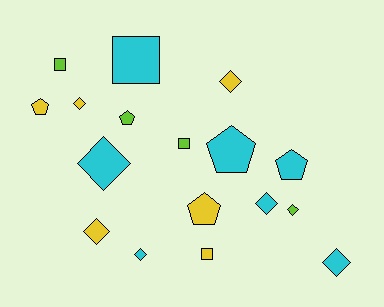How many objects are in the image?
There are 17 objects.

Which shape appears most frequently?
Diamond, with 8 objects.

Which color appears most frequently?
Cyan, with 7 objects.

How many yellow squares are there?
There is 1 yellow square.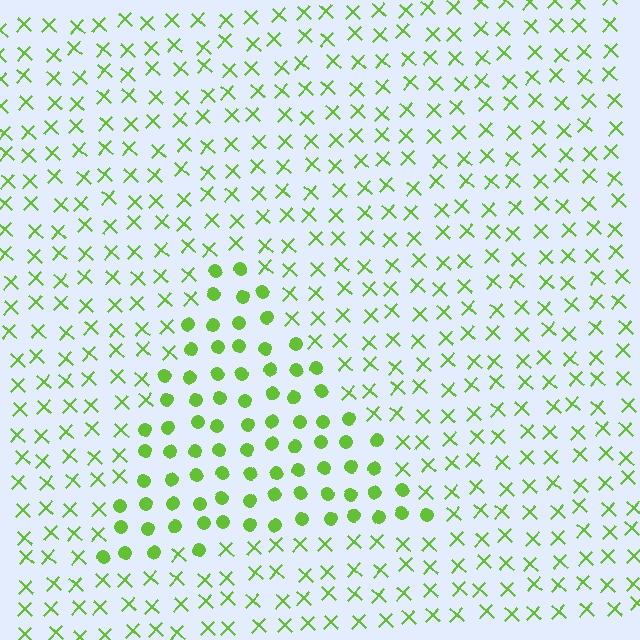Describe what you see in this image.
The image is filled with small lime elements arranged in a uniform grid. A triangle-shaped region contains circles, while the surrounding area contains X marks. The boundary is defined purely by the change in element shape.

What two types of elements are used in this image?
The image uses circles inside the triangle region and X marks outside it.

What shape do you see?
I see a triangle.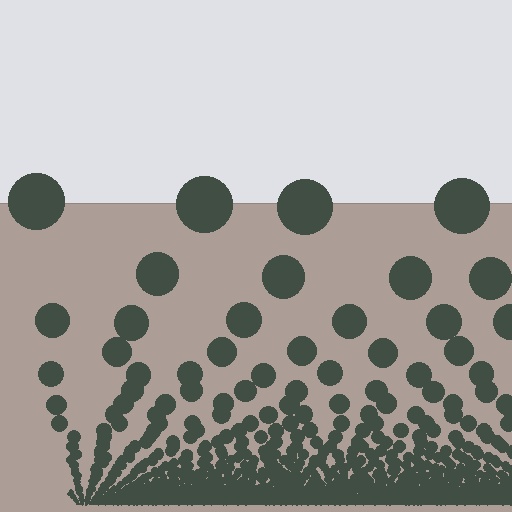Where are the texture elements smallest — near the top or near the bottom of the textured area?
Near the bottom.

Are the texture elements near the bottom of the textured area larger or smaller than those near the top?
Smaller. The gradient is inverted — elements near the bottom are smaller and denser.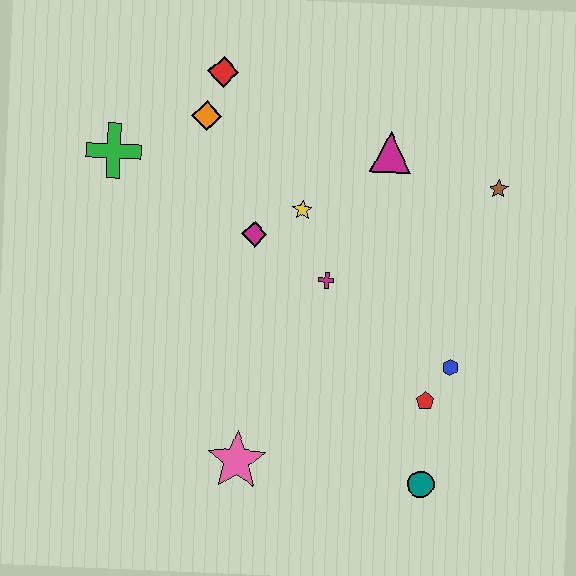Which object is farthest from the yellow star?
The teal circle is farthest from the yellow star.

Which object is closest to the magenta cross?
The yellow star is closest to the magenta cross.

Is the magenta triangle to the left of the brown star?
Yes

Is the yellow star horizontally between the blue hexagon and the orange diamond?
Yes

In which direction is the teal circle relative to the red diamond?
The teal circle is below the red diamond.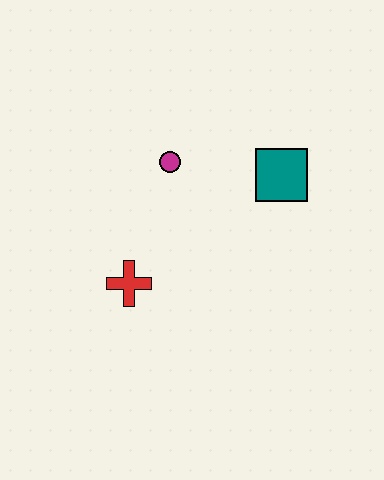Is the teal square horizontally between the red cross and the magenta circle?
No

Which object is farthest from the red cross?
The teal square is farthest from the red cross.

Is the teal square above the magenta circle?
No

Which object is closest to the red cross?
The magenta circle is closest to the red cross.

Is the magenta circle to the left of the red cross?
No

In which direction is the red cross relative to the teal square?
The red cross is to the left of the teal square.